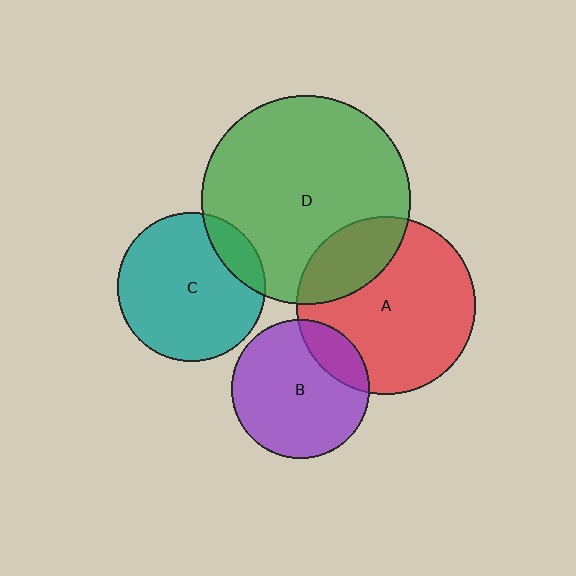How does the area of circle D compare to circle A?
Approximately 1.4 times.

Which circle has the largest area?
Circle D (green).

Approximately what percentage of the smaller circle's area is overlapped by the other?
Approximately 20%.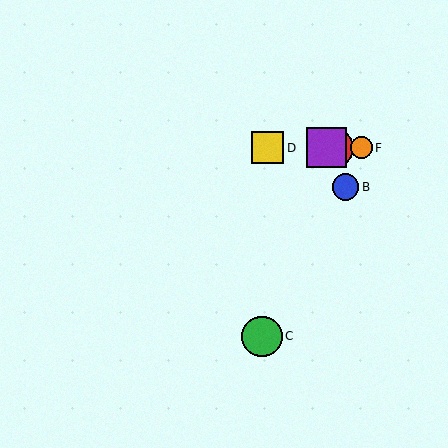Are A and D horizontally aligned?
Yes, both are at y≈148.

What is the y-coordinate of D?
Object D is at y≈148.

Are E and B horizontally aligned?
No, E is at y≈148 and B is at y≈187.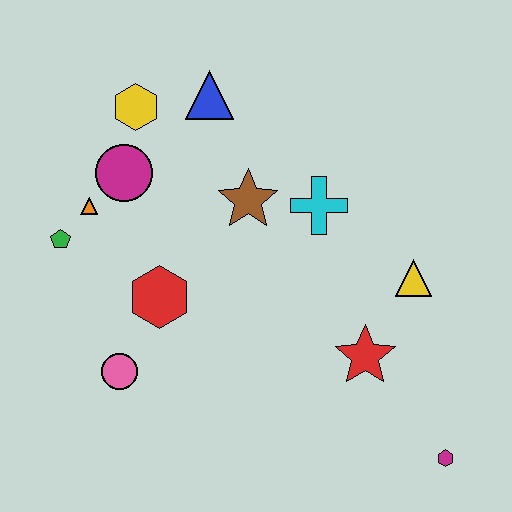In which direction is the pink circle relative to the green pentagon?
The pink circle is below the green pentagon.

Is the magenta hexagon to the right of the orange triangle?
Yes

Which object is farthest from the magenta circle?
The magenta hexagon is farthest from the magenta circle.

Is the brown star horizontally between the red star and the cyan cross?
No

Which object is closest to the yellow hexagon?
The magenta circle is closest to the yellow hexagon.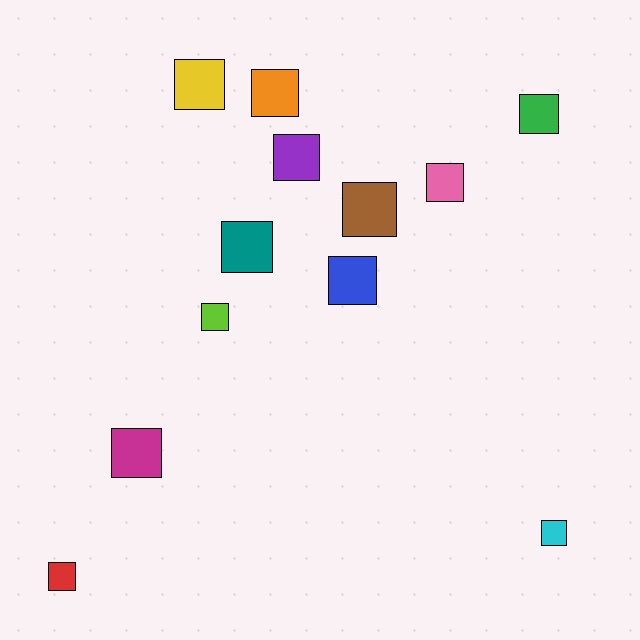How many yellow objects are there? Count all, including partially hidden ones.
There is 1 yellow object.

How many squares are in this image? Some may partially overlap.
There are 12 squares.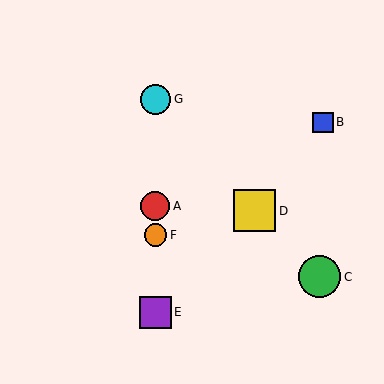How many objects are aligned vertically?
4 objects (A, E, F, G) are aligned vertically.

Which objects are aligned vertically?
Objects A, E, F, G are aligned vertically.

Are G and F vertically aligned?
Yes, both are at x≈155.